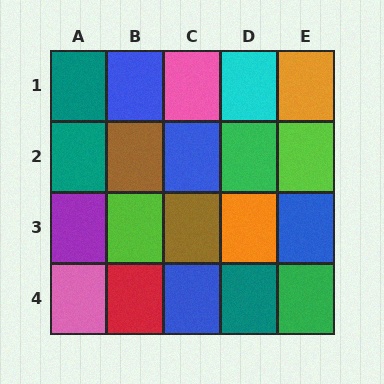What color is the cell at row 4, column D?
Teal.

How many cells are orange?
2 cells are orange.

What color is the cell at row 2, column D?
Green.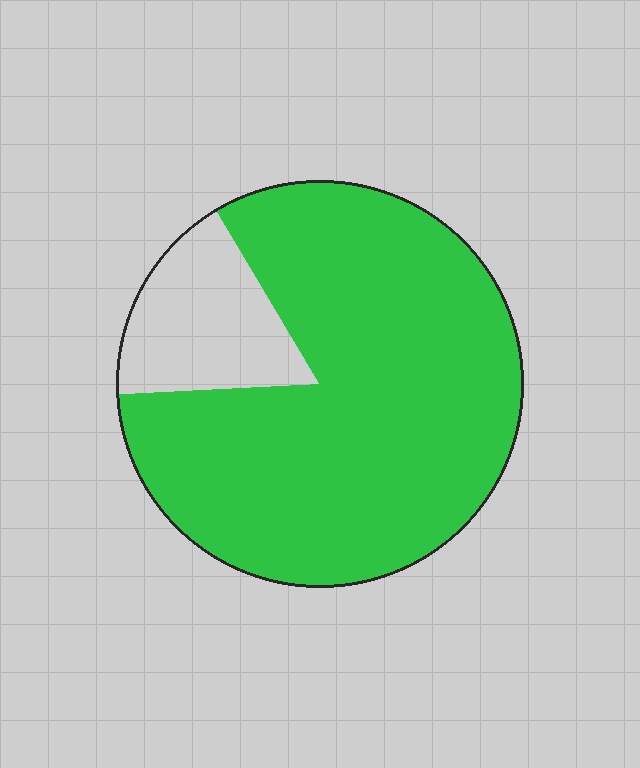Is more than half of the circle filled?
Yes.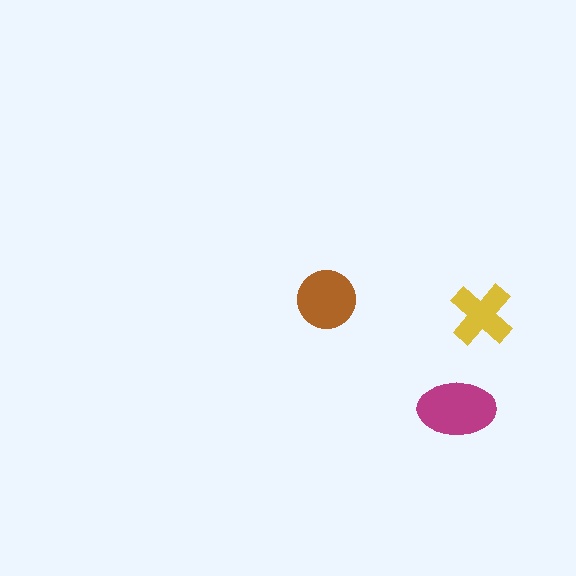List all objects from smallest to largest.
The yellow cross, the brown circle, the magenta ellipse.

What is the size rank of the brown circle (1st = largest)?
2nd.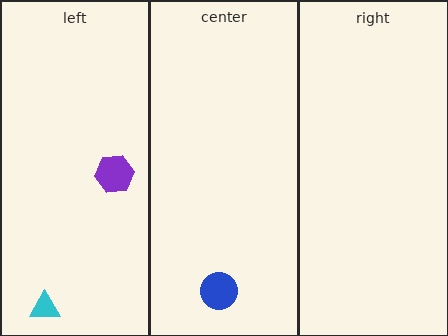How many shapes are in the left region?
2.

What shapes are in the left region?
The purple hexagon, the cyan triangle.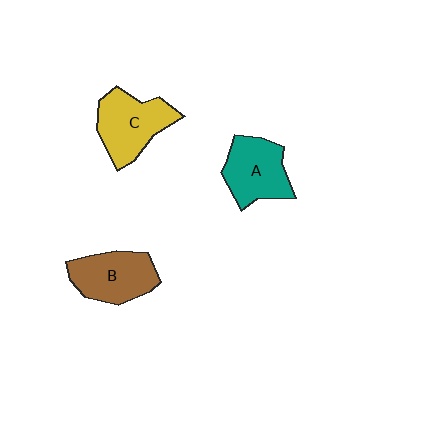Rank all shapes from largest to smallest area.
From largest to smallest: C (yellow), B (brown), A (teal).